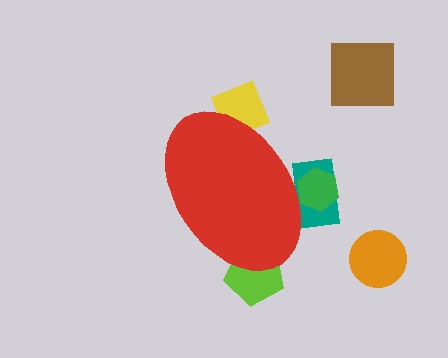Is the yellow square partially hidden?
Yes, the yellow square is partially hidden behind the red ellipse.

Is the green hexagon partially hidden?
Yes, the green hexagon is partially hidden behind the red ellipse.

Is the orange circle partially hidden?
No, the orange circle is fully visible.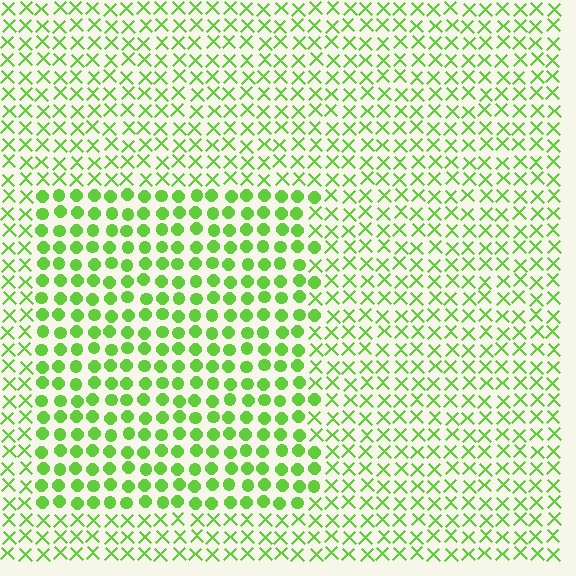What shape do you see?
I see a rectangle.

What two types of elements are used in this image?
The image uses circles inside the rectangle region and X marks outside it.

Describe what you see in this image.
The image is filled with small lime elements arranged in a uniform grid. A rectangle-shaped region contains circles, while the surrounding area contains X marks. The boundary is defined purely by the change in element shape.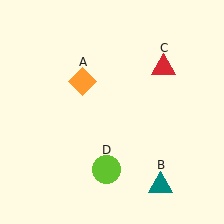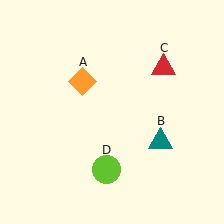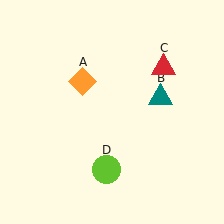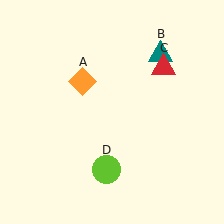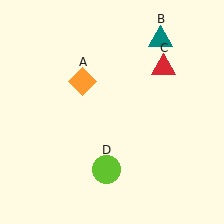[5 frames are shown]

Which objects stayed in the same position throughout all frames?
Orange diamond (object A) and red triangle (object C) and lime circle (object D) remained stationary.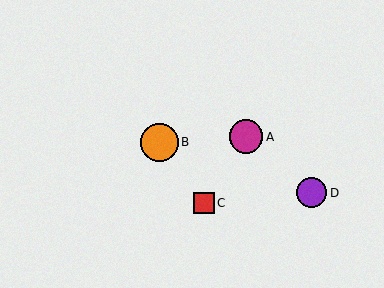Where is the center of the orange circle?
The center of the orange circle is at (159, 142).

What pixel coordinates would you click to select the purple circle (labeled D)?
Click at (312, 193) to select the purple circle D.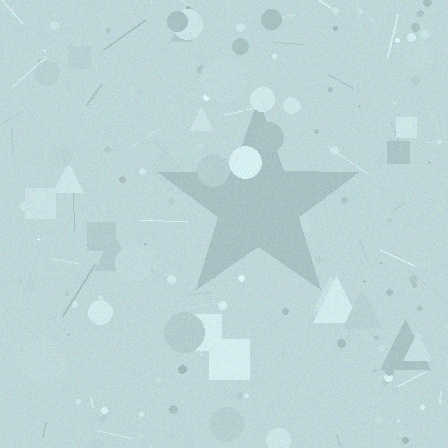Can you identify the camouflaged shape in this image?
The camouflaged shape is a star.